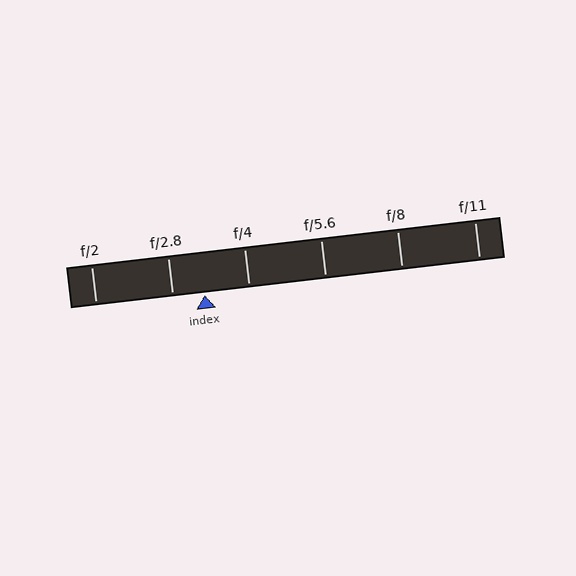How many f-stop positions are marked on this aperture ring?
There are 6 f-stop positions marked.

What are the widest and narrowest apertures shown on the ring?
The widest aperture shown is f/2 and the narrowest is f/11.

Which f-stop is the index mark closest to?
The index mark is closest to f/2.8.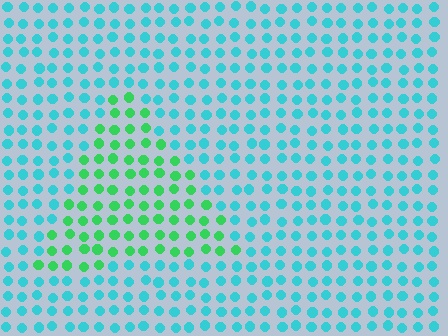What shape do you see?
I see a triangle.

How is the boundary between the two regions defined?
The boundary is defined purely by a slight shift in hue (about 48 degrees). Spacing, size, and orientation are identical on both sides.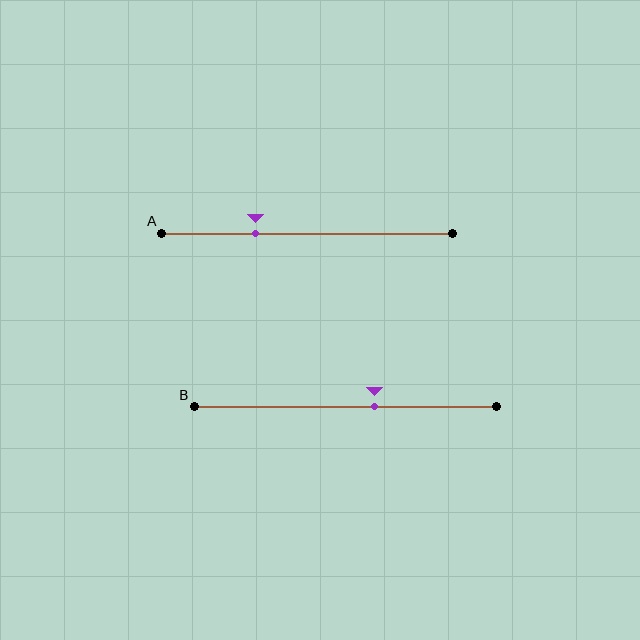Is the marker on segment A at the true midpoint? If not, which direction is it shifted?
No, the marker on segment A is shifted to the left by about 18% of the segment length.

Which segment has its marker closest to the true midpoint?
Segment B has its marker closest to the true midpoint.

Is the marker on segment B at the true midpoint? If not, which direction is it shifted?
No, the marker on segment B is shifted to the right by about 10% of the segment length.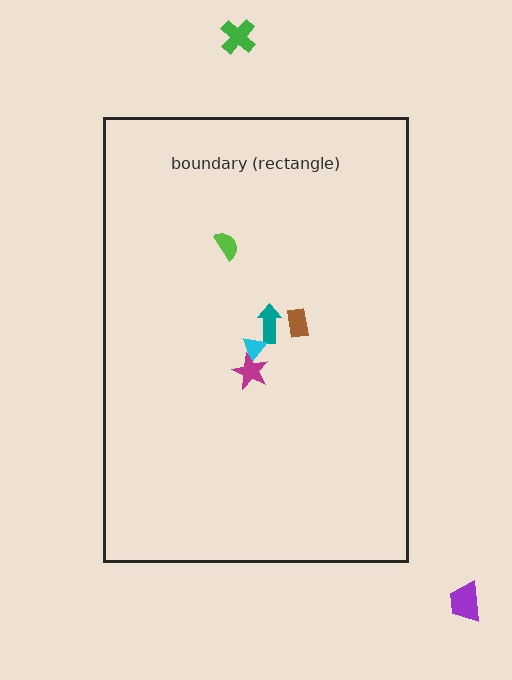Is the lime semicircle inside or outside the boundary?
Inside.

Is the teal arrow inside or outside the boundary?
Inside.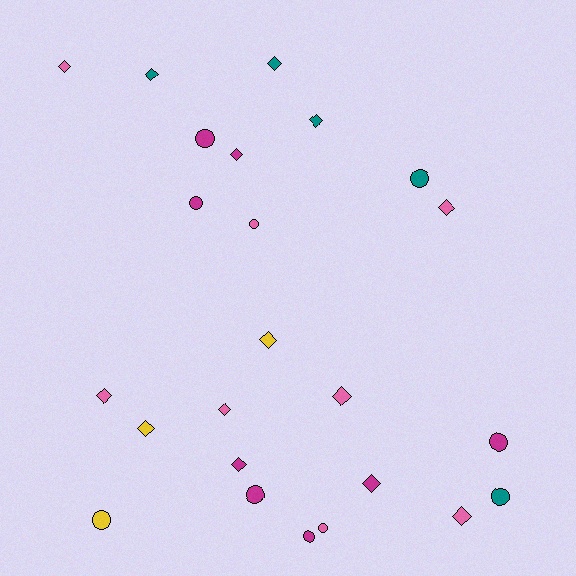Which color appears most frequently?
Pink, with 8 objects.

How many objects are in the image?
There are 24 objects.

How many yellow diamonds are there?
There are 2 yellow diamonds.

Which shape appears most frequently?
Diamond, with 14 objects.